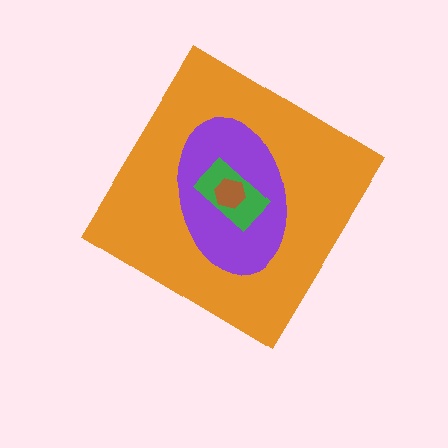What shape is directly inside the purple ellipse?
The green rectangle.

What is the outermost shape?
The orange diamond.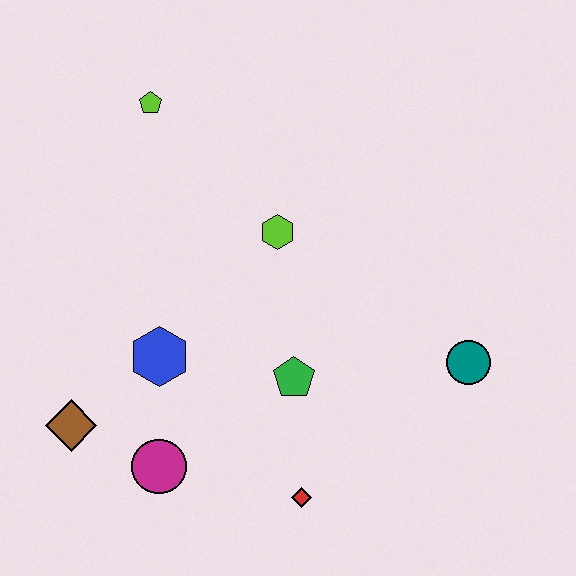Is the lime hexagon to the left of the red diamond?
Yes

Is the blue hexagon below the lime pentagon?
Yes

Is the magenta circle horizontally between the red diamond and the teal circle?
No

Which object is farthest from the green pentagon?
The lime pentagon is farthest from the green pentagon.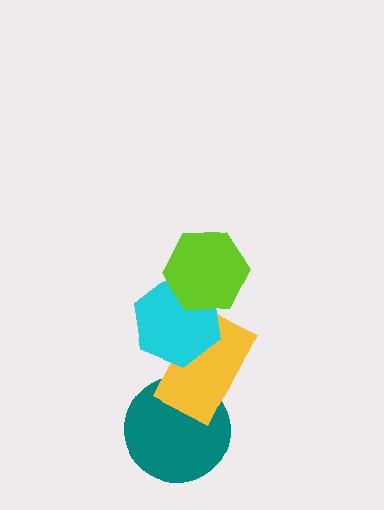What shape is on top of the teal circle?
The yellow rectangle is on top of the teal circle.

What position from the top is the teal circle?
The teal circle is 4th from the top.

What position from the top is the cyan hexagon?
The cyan hexagon is 2nd from the top.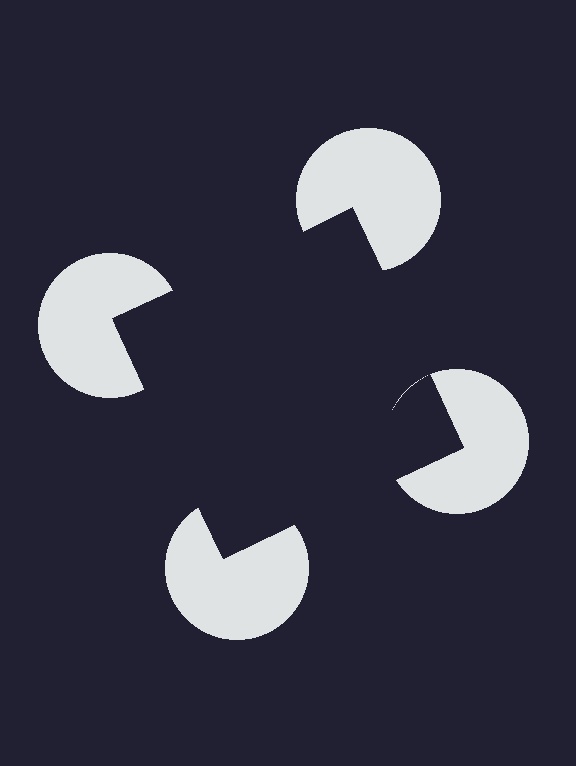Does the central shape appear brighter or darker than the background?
It typically appears slightly darker than the background, even though no actual brightness change is drawn.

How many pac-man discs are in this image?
There are 4 — one at each vertex of the illusory square.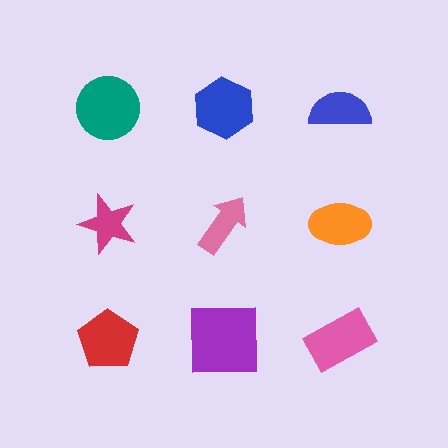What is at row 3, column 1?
A red pentagon.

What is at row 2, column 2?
A pink arrow.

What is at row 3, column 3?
A pink rectangle.